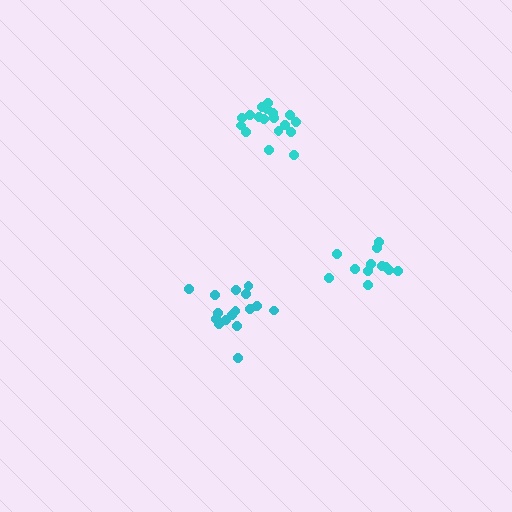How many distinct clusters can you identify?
There are 3 distinct clusters.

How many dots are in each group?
Group 1: 12 dots, Group 2: 16 dots, Group 3: 18 dots (46 total).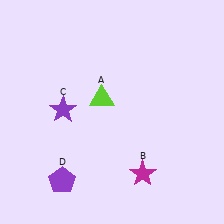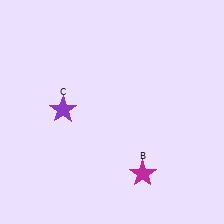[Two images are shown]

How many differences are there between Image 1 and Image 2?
There are 2 differences between the two images.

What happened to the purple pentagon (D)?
The purple pentagon (D) was removed in Image 2. It was in the bottom-left area of Image 1.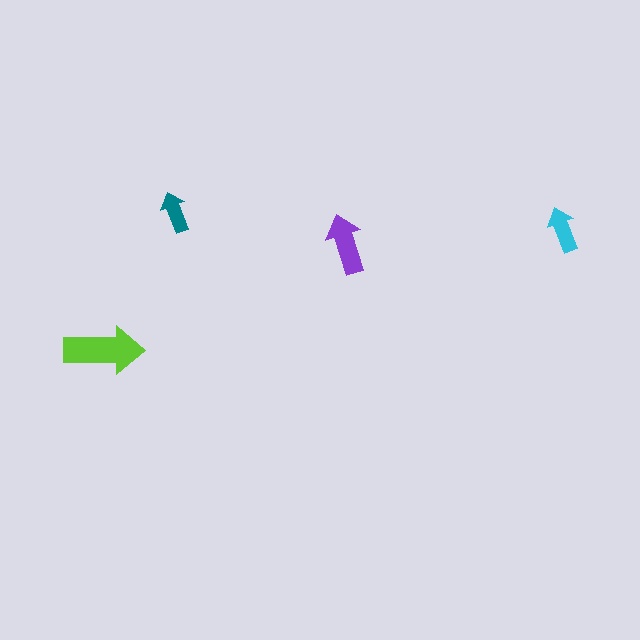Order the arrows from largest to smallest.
the lime one, the purple one, the cyan one, the teal one.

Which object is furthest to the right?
The cyan arrow is rightmost.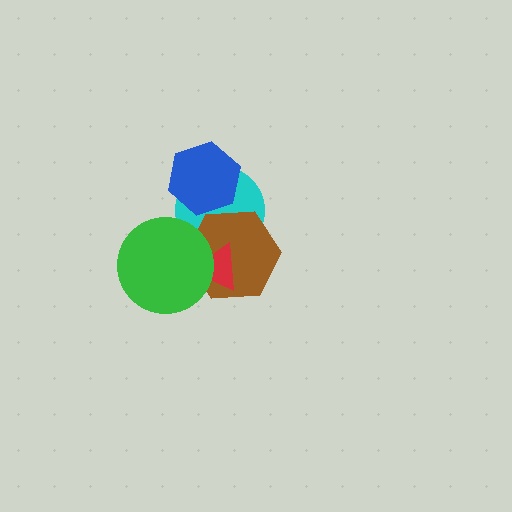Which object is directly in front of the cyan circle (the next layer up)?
The brown hexagon is directly in front of the cyan circle.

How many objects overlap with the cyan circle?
4 objects overlap with the cyan circle.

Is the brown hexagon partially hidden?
Yes, it is partially covered by another shape.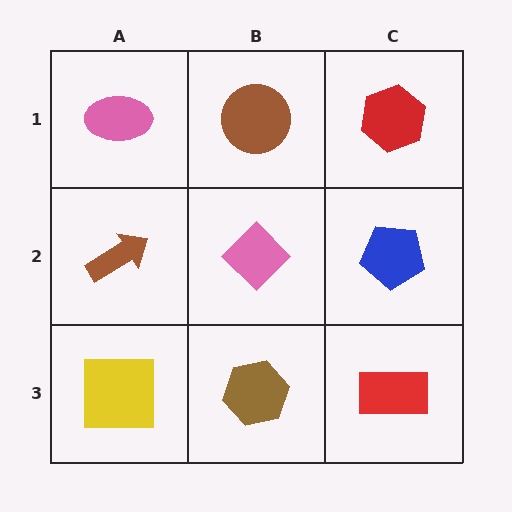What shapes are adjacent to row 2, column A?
A pink ellipse (row 1, column A), a yellow square (row 3, column A), a pink diamond (row 2, column B).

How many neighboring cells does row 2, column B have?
4.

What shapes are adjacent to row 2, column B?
A brown circle (row 1, column B), a brown hexagon (row 3, column B), a brown arrow (row 2, column A), a blue pentagon (row 2, column C).